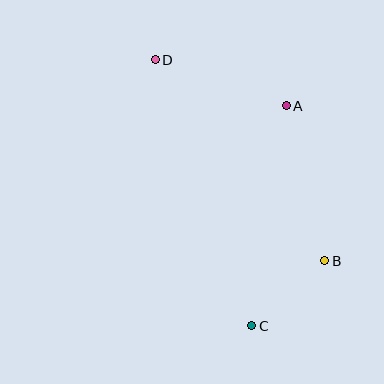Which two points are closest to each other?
Points B and C are closest to each other.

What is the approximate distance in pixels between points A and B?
The distance between A and B is approximately 160 pixels.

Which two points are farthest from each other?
Points C and D are farthest from each other.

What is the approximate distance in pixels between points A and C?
The distance between A and C is approximately 223 pixels.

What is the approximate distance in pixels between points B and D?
The distance between B and D is approximately 263 pixels.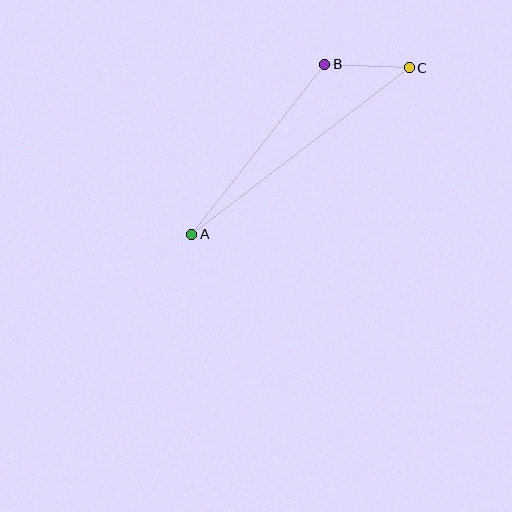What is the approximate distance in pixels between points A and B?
The distance between A and B is approximately 216 pixels.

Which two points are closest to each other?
Points B and C are closest to each other.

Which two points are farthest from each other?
Points A and C are farthest from each other.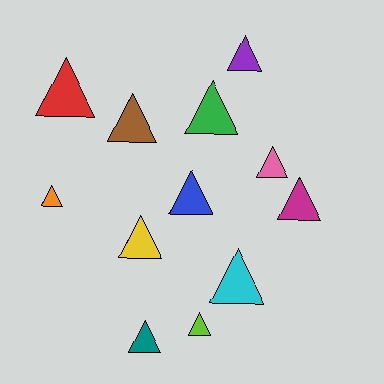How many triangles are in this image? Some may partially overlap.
There are 12 triangles.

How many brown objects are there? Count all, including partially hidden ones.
There is 1 brown object.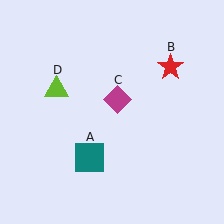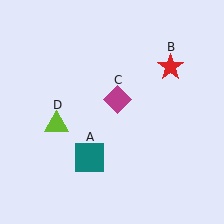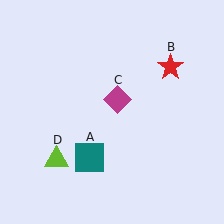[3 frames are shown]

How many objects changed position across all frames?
1 object changed position: lime triangle (object D).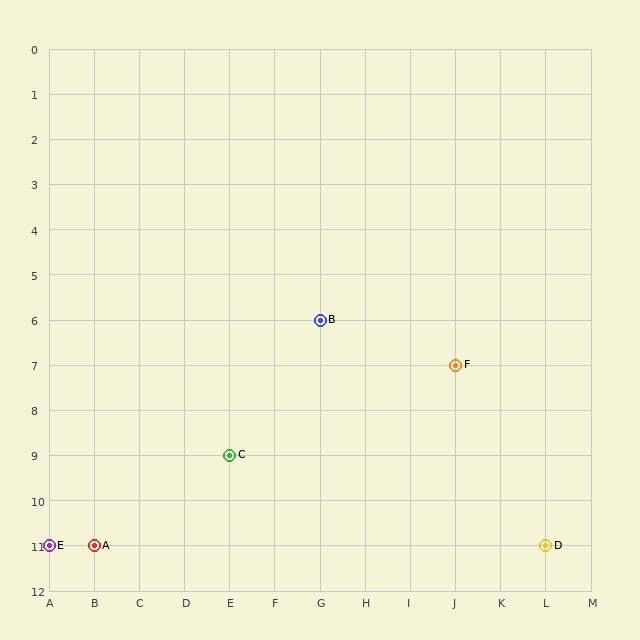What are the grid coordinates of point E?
Point E is at grid coordinates (A, 11).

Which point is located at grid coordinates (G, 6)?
Point B is at (G, 6).